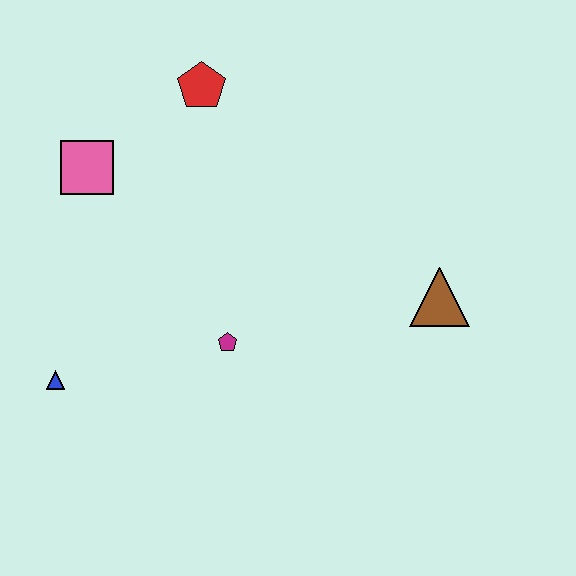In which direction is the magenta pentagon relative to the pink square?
The magenta pentagon is below the pink square.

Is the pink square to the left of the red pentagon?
Yes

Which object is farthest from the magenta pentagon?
The red pentagon is farthest from the magenta pentagon.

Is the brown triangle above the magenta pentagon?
Yes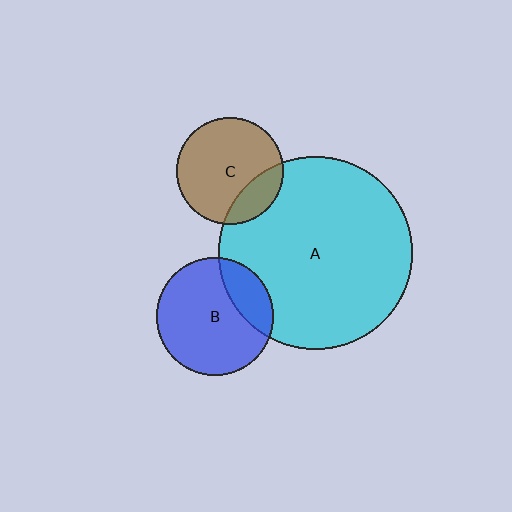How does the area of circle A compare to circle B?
Approximately 2.7 times.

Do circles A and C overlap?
Yes.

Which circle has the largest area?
Circle A (cyan).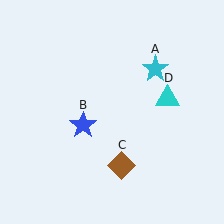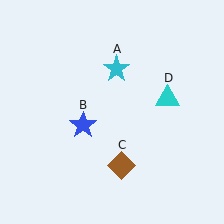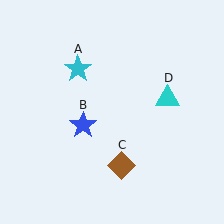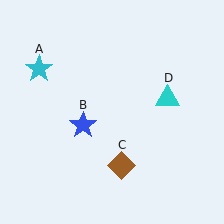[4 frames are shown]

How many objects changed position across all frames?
1 object changed position: cyan star (object A).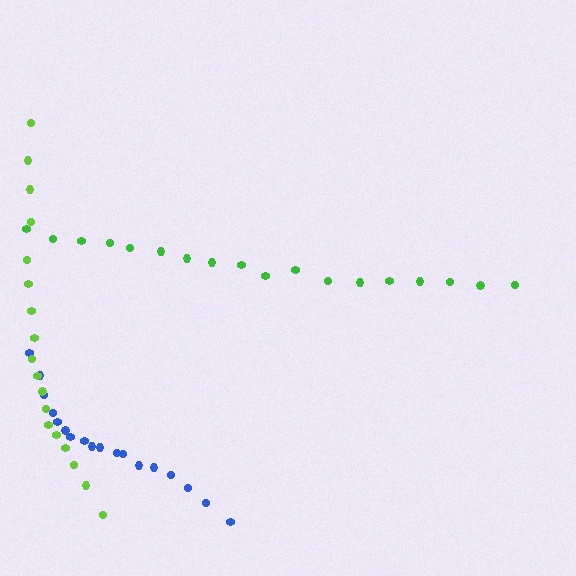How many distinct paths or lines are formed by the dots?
There are 3 distinct paths.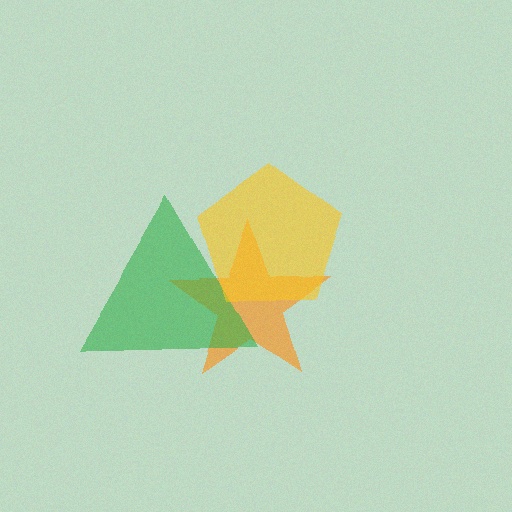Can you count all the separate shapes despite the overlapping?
Yes, there are 3 separate shapes.